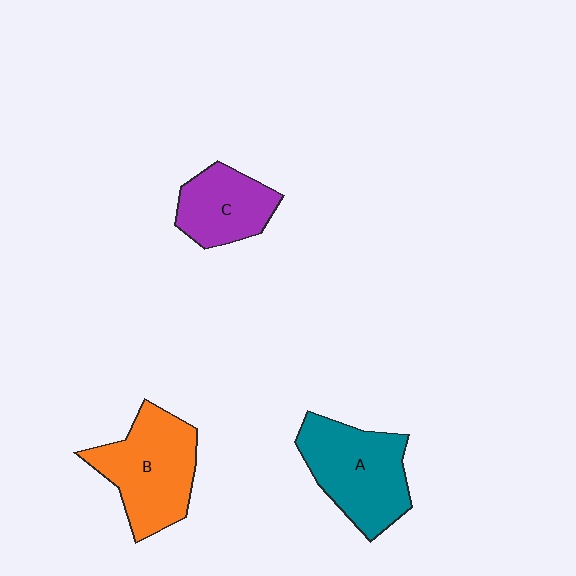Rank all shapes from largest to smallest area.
From largest to smallest: B (orange), A (teal), C (purple).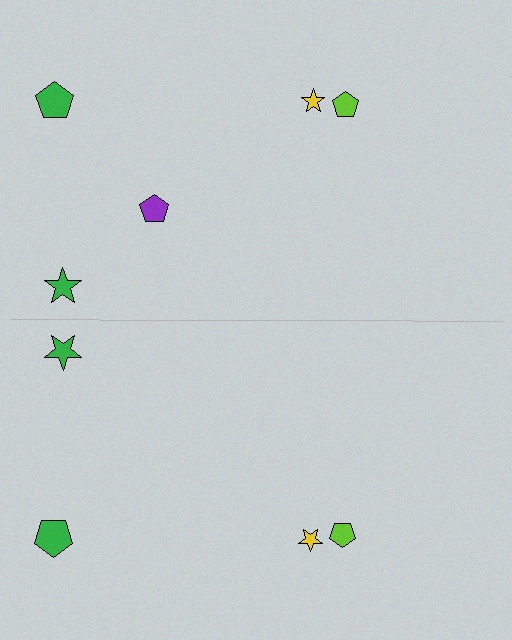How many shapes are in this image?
There are 9 shapes in this image.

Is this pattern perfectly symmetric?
No, the pattern is not perfectly symmetric. A purple pentagon is missing from the bottom side.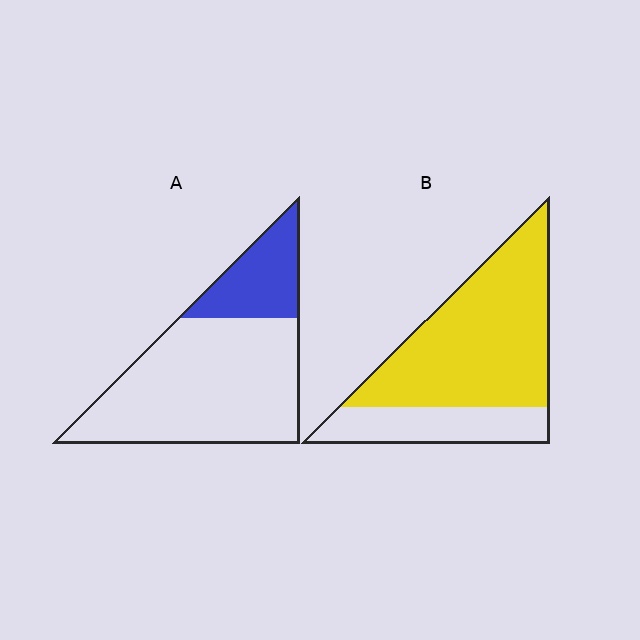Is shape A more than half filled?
No.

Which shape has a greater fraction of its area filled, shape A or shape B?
Shape B.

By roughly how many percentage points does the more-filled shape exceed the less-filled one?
By roughly 50 percentage points (B over A).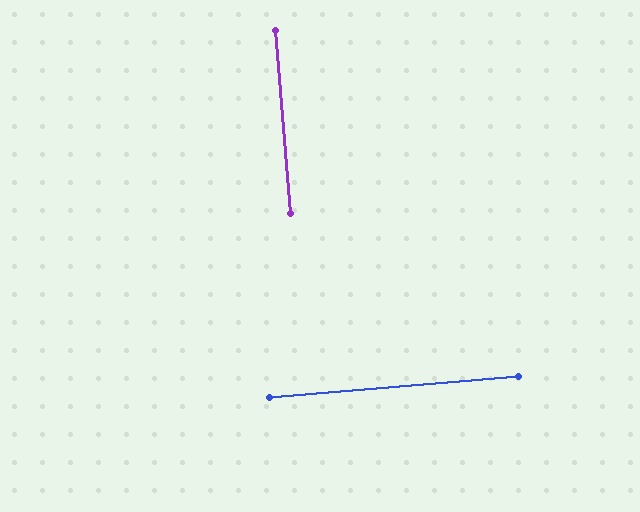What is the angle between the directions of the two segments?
Approximately 90 degrees.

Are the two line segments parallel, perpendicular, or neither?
Perpendicular — they meet at approximately 90°.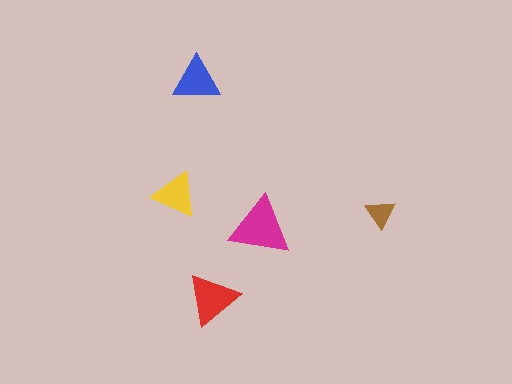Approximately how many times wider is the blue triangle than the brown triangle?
About 1.5 times wider.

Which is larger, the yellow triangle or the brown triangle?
The yellow one.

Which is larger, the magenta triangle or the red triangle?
The magenta one.